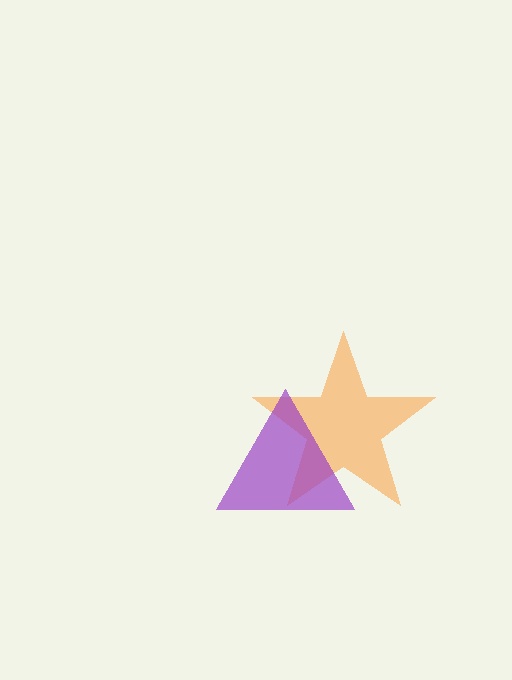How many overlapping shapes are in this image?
There are 2 overlapping shapes in the image.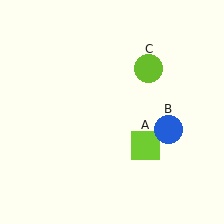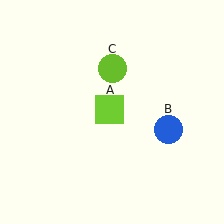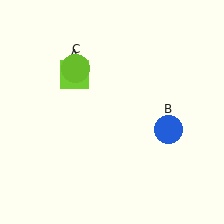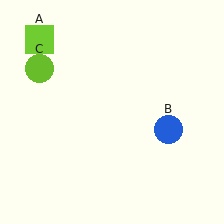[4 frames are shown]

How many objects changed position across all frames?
2 objects changed position: lime square (object A), lime circle (object C).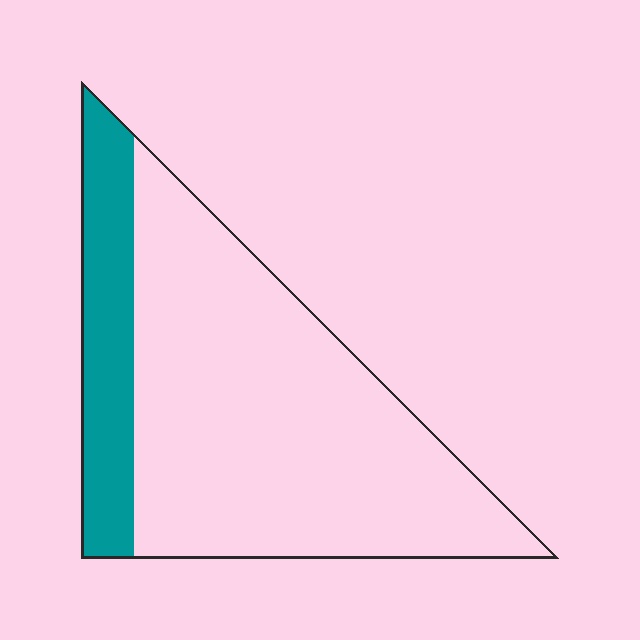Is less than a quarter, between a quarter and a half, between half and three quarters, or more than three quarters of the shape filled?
Less than a quarter.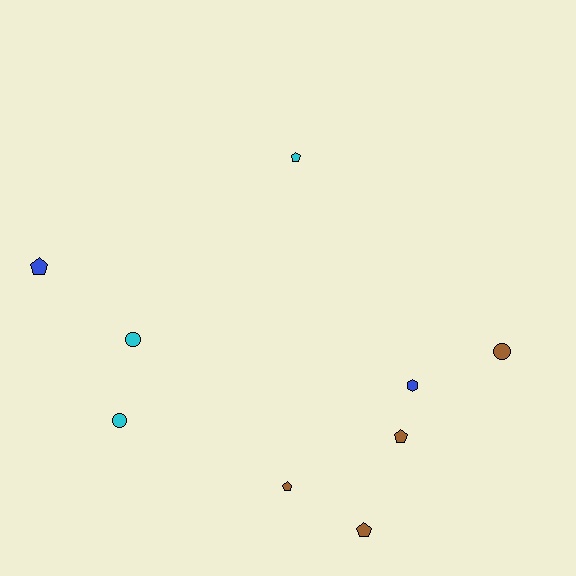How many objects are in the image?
There are 9 objects.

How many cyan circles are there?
There are 2 cyan circles.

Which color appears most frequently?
Brown, with 4 objects.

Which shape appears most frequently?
Pentagon, with 5 objects.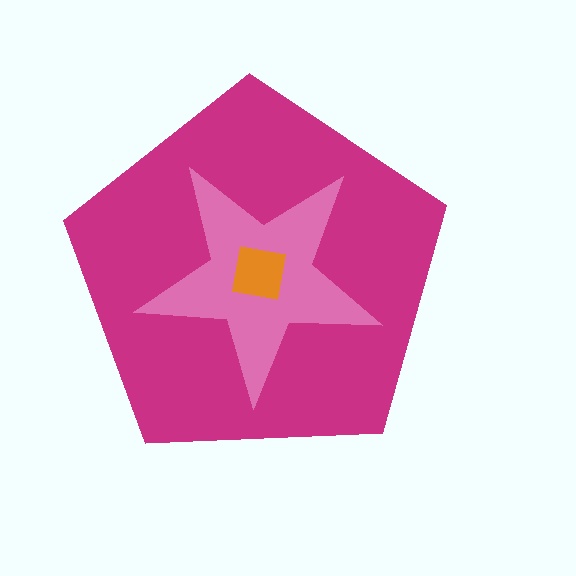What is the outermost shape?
The magenta pentagon.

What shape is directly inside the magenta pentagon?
The pink star.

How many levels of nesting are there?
3.